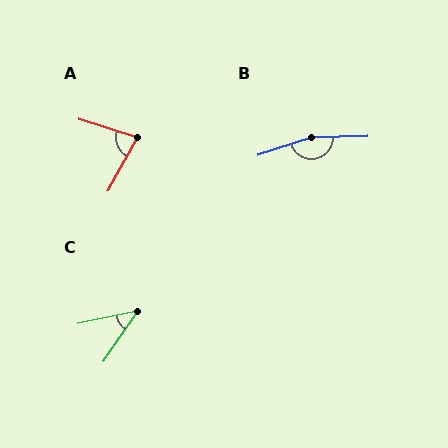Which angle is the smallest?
C, at approximately 44 degrees.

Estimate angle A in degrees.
Approximately 78 degrees.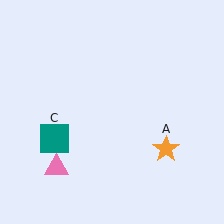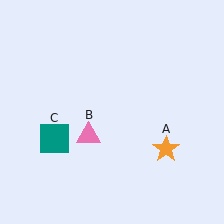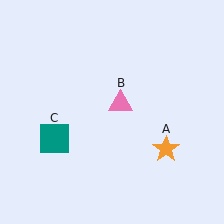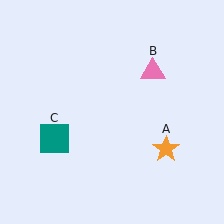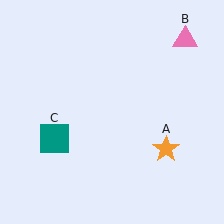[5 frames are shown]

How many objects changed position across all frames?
1 object changed position: pink triangle (object B).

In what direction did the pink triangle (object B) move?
The pink triangle (object B) moved up and to the right.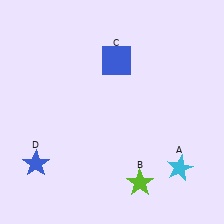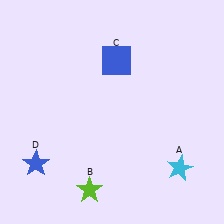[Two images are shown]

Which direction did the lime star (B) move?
The lime star (B) moved left.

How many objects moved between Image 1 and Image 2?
1 object moved between the two images.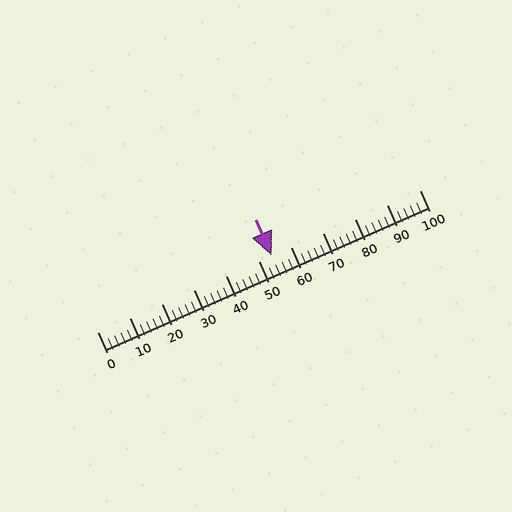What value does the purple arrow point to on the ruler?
The purple arrow points to approximately 54.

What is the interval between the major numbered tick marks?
The major tick marks are spaced 10 units apart.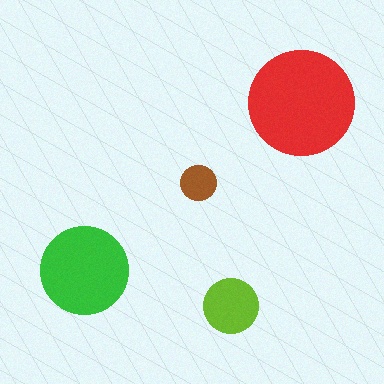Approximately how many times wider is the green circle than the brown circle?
About 2.5 times wider.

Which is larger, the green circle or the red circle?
The red one.